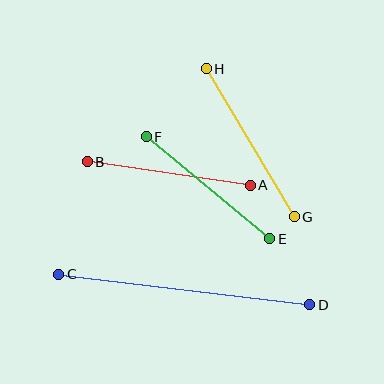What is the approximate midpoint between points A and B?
The midpoint is at approximately (169, 174) pixels.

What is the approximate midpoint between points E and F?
The midpoint is at approximately (208, 188) pixels.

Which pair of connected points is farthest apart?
Points C and D are farthest apart.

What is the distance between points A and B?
The distance is approximately 165 pixels.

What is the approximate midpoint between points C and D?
The midpoint is at approximately (184, 289) pixels.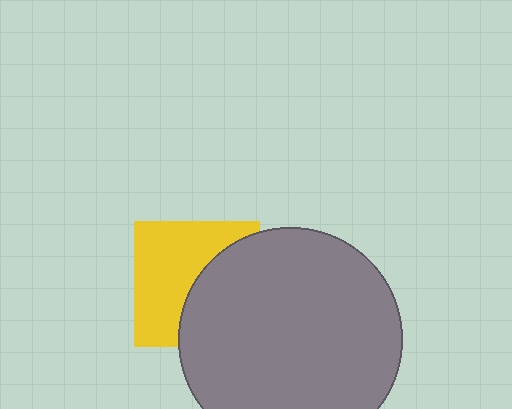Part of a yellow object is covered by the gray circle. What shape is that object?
It is a square.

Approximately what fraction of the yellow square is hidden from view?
Roughly 45% of the yellow square is hidden behind the gray circle.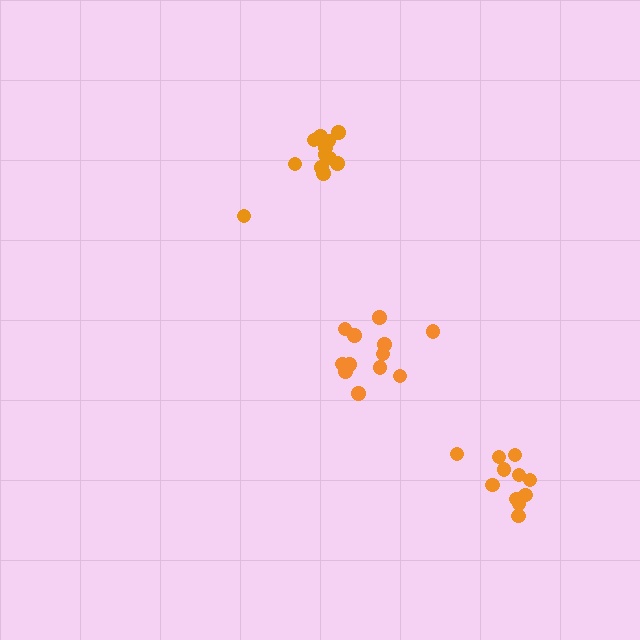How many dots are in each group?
Group 1: 12 dots, Group 2: 11 dots, Group 3: 12 dots (35 total).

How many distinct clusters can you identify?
There are 3 distinct clusters.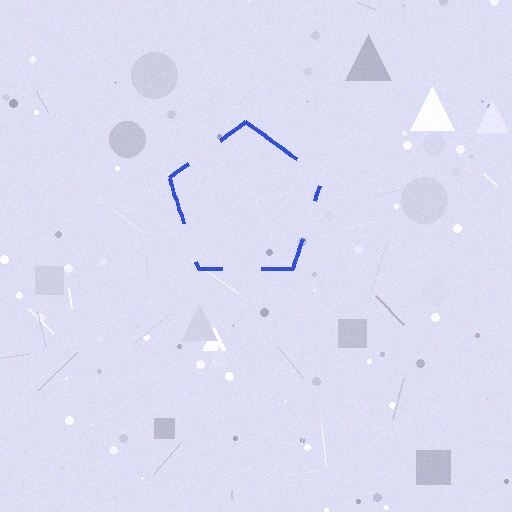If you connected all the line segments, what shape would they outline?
They would outline a pentagon.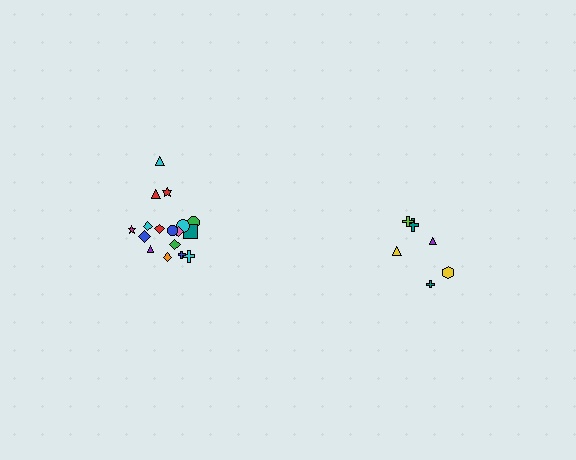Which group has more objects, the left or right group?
The left group.